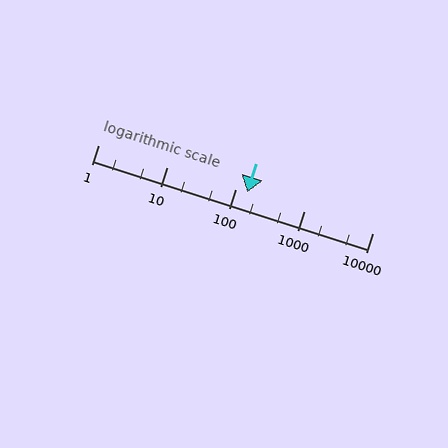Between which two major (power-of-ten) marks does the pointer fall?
The pointer is between 100 and 1000.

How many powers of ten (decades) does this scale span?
The scale spans 4 decades, from 1 to 10000.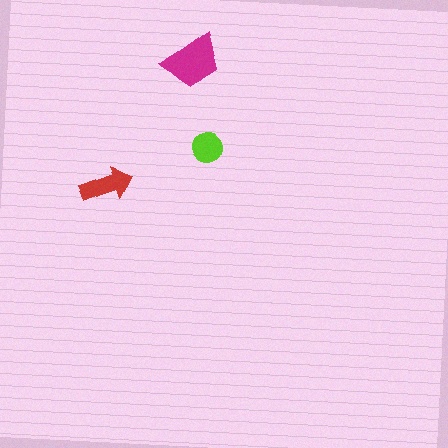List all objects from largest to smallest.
The magenta trapezoid, the red arrow, the lime circle.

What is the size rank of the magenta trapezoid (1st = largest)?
1st.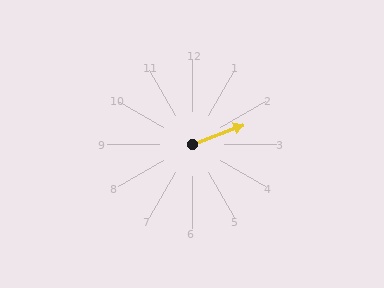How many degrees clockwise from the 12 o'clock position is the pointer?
Approximately 69 degrees.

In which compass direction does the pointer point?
East.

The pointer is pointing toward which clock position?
Roughly 2 o'clock.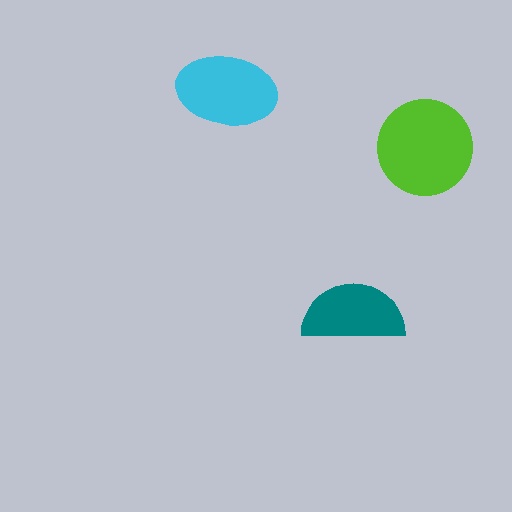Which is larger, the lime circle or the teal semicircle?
The lime circle.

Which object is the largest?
The lime circle.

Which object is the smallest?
The teal semicircle.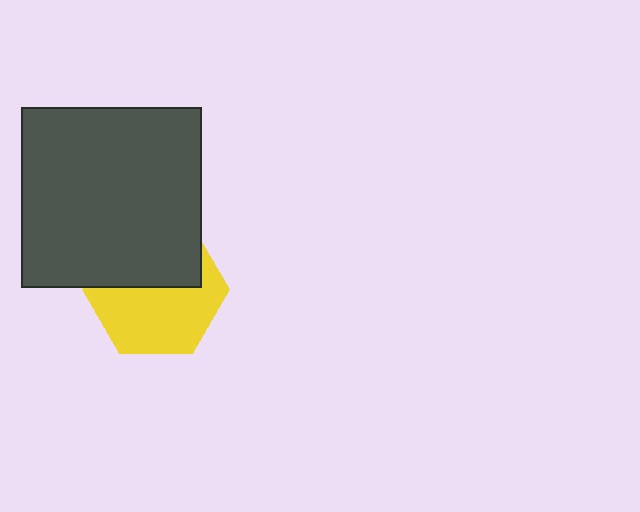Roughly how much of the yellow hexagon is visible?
About half of it is visible (roughly 57%).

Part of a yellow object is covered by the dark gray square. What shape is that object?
It is a hexagon.